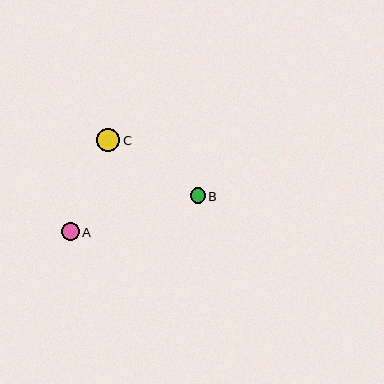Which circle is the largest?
Circle C is the largest with a size of approximately 23 pixels.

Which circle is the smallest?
Circle B is the smallest with a size of approximately 15 pixels.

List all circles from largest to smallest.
From largest to smallest: C, A, B.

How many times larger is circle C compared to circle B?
Circle C is approximately 1.5 times the size of circle B.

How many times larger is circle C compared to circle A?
Circle C is approximately 1.3 times the size of circle A.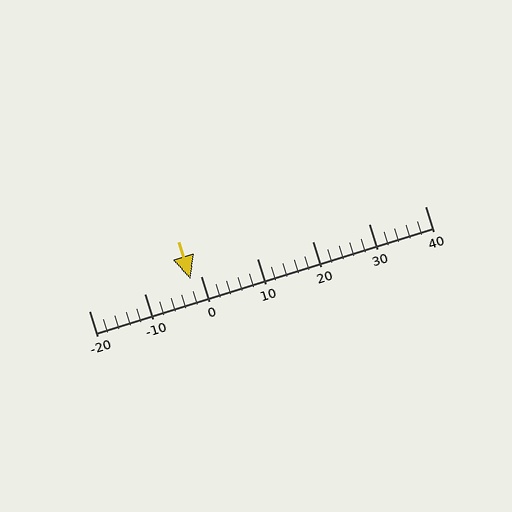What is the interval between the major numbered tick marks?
The major tick marks are spaced 10 units apart.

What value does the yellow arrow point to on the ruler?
The yellow arrow points to approximately -2.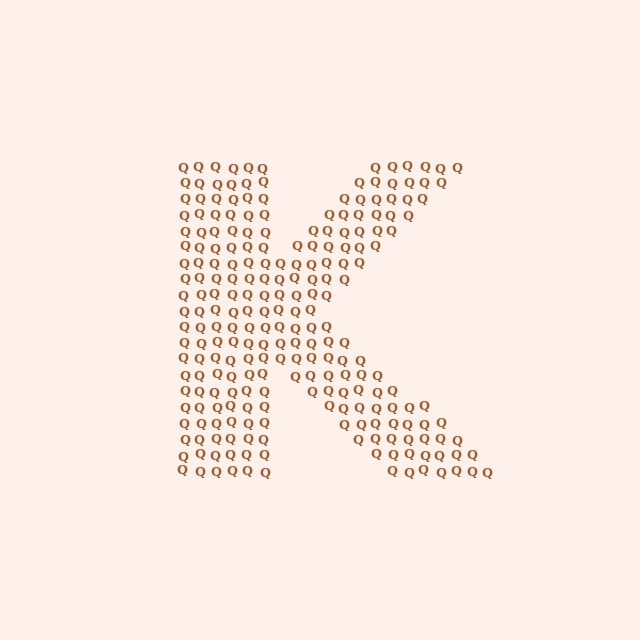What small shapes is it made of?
It is made of small letter Q's.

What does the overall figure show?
The overall figure shows the letter K.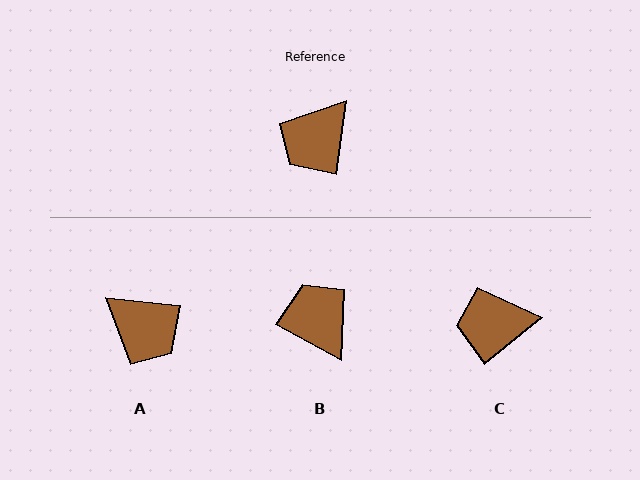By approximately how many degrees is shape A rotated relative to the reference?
Approximately 91 degrees counter-clockwise.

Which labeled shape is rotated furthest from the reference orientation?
B, about 112 degrees away.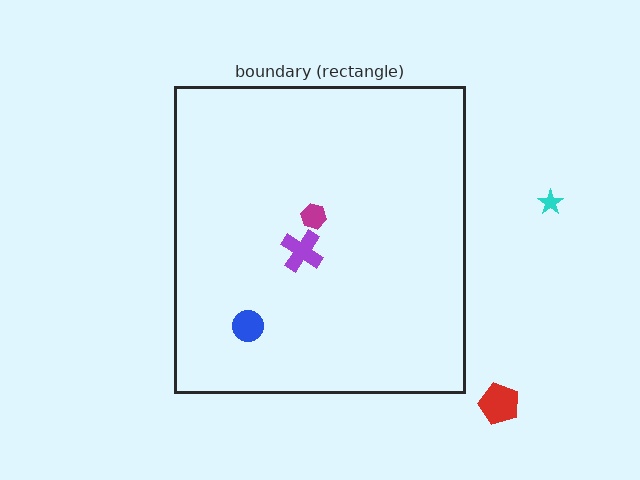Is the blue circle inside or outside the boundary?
Inside.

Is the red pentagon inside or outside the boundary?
Outside.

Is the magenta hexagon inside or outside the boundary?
Inside.